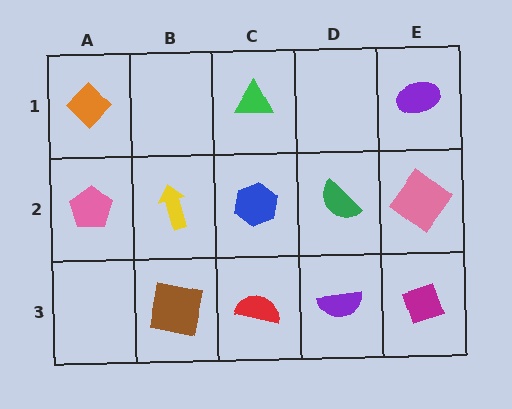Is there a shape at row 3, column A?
No, that cell is empty.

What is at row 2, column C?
A blue hexagon.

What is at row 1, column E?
A purple ellipse.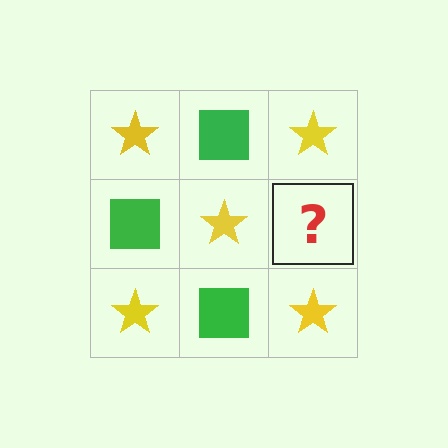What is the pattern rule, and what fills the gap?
The rule is that it alternates yellow star and green square in a checkerboard pattern. The gap should be filled with a green square.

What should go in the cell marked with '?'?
The missing cell should contain a green square.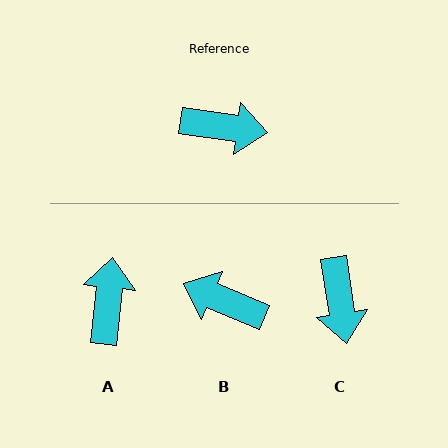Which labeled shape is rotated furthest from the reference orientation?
B, about 164 degrees away.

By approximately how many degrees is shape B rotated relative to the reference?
Approximately 164 degrees counter-clockwise.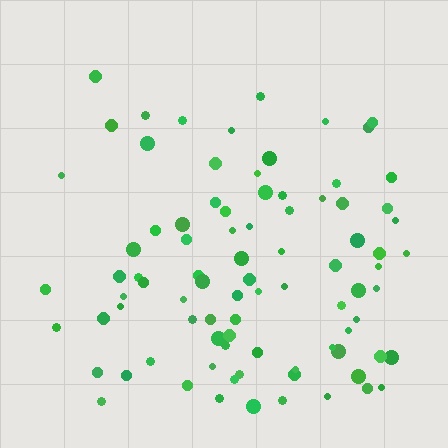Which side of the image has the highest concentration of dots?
The bottom.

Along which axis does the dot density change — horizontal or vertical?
Vertical.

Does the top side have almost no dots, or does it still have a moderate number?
Still a moderate number, just noticeably fewer than the bottom.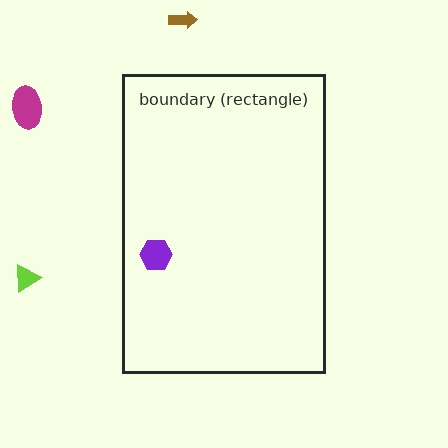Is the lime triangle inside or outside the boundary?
Outside.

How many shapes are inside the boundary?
1 inside, 3 outside.